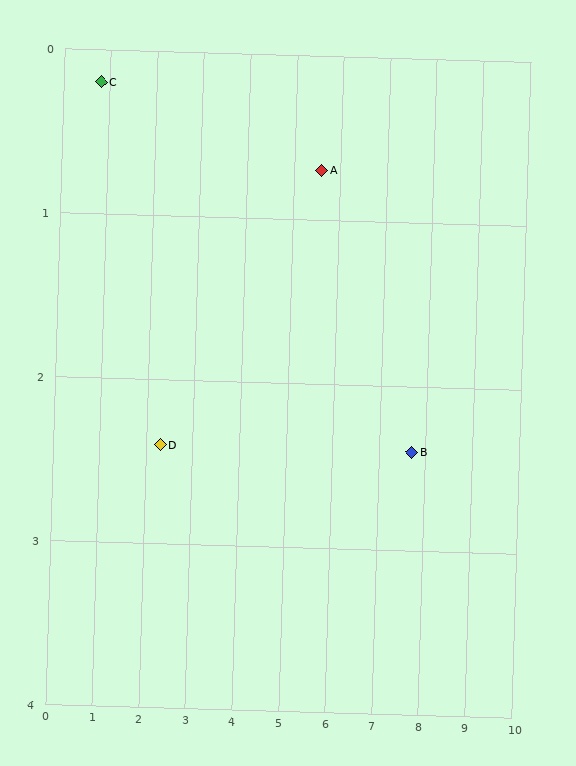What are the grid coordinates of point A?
Point A is at approximately (5.6, 0.7).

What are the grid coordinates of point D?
Point D is at approximately (2.3, 2.4).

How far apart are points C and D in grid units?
Points C and D are about 2.7 grid units apart.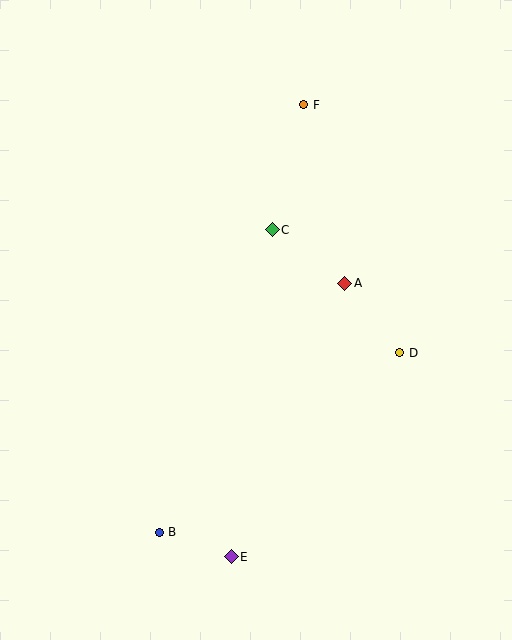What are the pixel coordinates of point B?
Point B is at (159, 532).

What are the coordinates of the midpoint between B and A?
The midpoint between B and A is at (252, 408).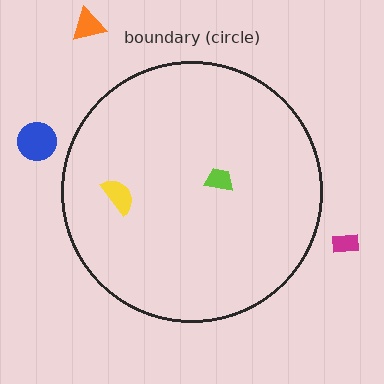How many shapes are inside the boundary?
2 inside, 3 outside.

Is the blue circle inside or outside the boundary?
Outside.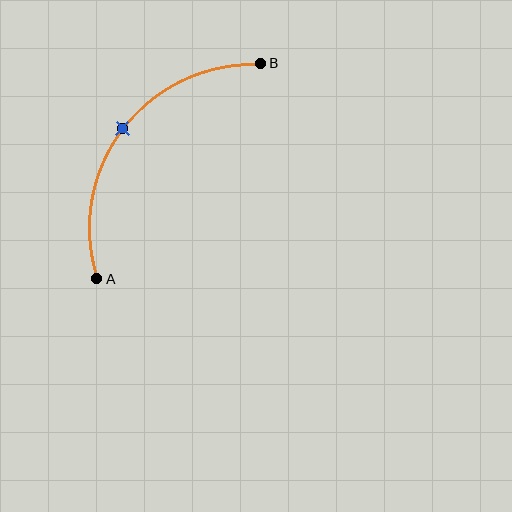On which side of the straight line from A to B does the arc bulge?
The arc bulges above and to the left of the straight line connecting A and B.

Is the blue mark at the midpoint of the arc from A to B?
Yes. The blue mark lies on the arc at equal arc-length from both A and B — it is the arc midpoint.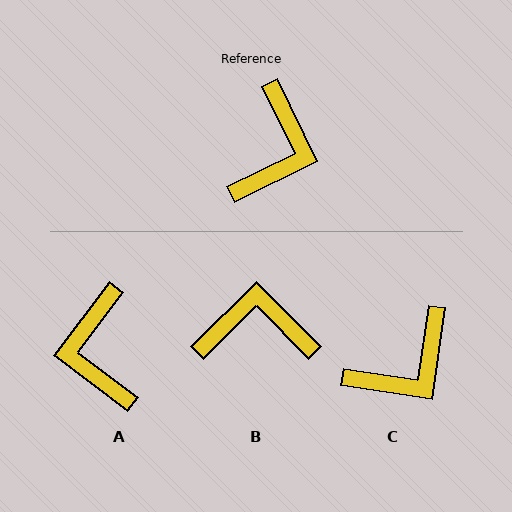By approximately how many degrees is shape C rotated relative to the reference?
Approximately 34 degrees clockwise.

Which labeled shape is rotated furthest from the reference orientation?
A, about 153 degrees away.